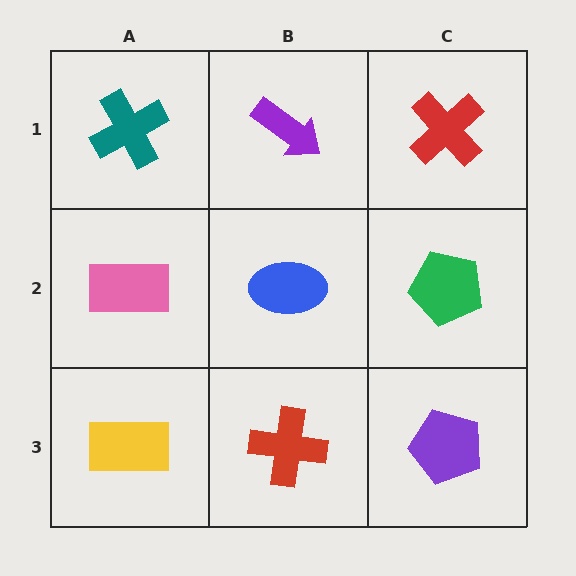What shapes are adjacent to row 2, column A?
A teal cross (row 1, column A), a yellow rectangle (row 3, column A), a blue ellipse (row 2, column B).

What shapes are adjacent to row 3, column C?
A green pentagon (row 2, column C), a red cross (row 3, column B).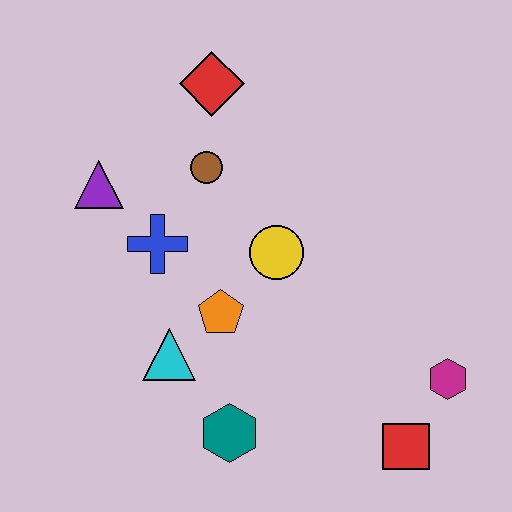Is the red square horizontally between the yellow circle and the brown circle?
No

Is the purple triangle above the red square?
Yes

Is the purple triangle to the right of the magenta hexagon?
No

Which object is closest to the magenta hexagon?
The red square is closest to the magenta hexagon.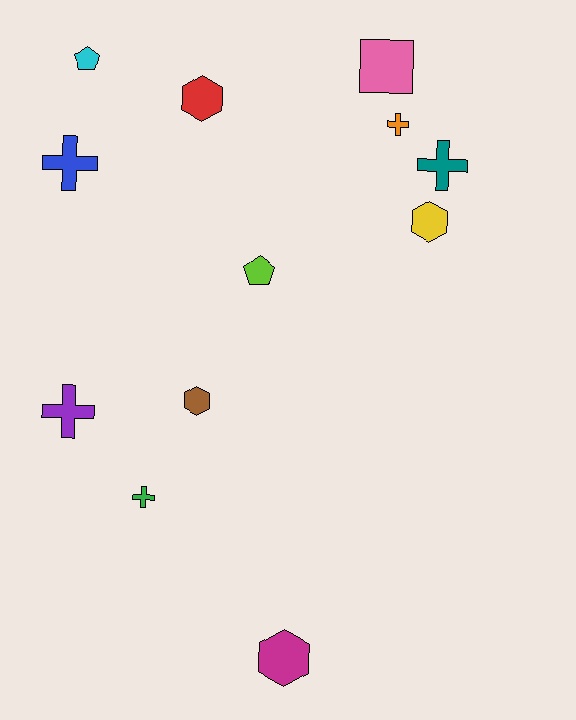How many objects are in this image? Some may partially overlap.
There are 12 objects.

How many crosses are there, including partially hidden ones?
There are 5 crosses.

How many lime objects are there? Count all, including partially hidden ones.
There is 1 lime object.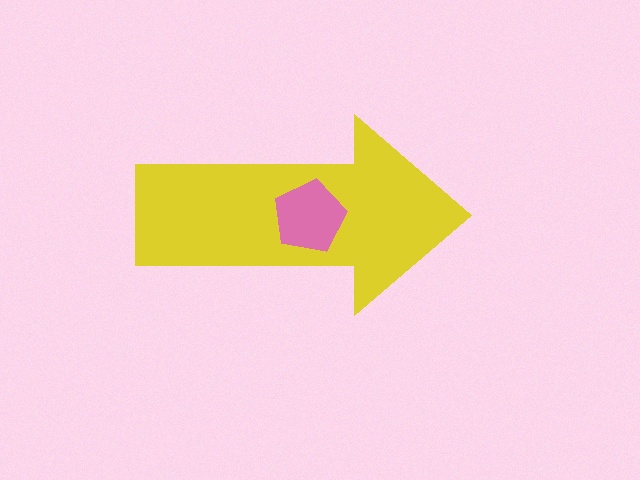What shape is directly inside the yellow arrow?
The pink pentagon.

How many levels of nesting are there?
2.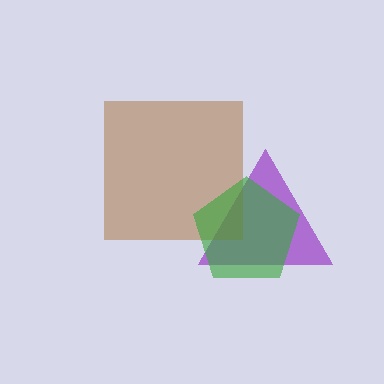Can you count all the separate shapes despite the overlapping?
Yes, there are 3 separate shapes.